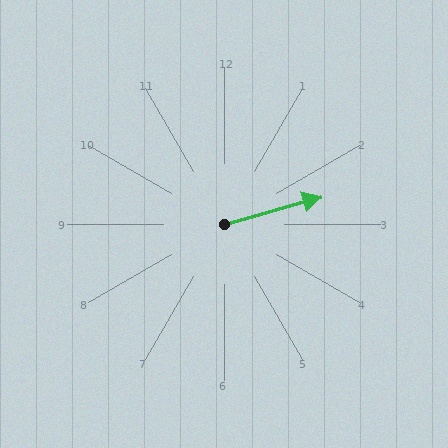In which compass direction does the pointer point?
East.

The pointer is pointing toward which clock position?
Roughly 2 o'clock.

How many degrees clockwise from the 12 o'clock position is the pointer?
Approximately 74 degrees.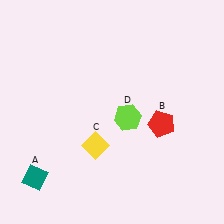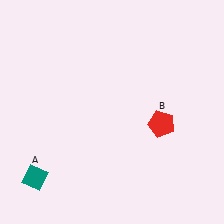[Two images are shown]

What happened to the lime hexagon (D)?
The lime hexagon (D) was removed in Image 2. It was in the bottom-right area of Image 1.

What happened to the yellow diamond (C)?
The yellow diamond (C) was removed in Image 2. It was in the bottom-left area of Image 1.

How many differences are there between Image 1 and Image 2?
There are 2 differences between the two images.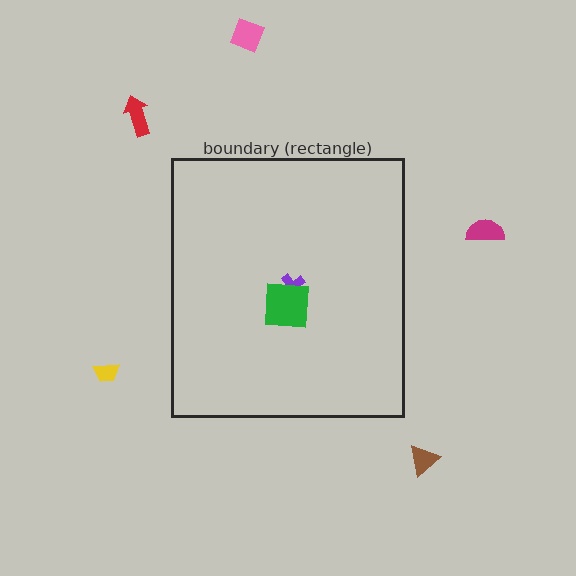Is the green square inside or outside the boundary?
Inside.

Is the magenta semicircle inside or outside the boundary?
Outside.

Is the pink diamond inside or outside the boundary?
Outside.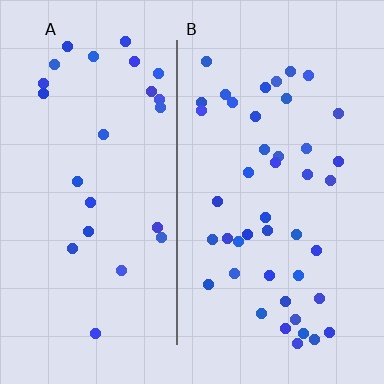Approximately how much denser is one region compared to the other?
Approximately 1.7× — region B over region A.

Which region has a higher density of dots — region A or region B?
B (the right).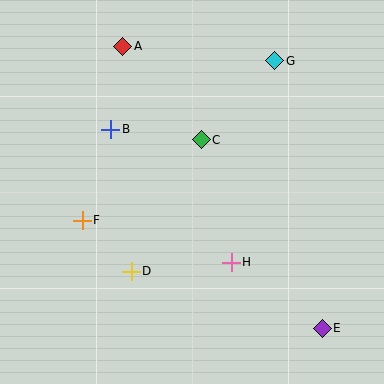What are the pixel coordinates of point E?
Point E is at (322, 328).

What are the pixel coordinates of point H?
Point H is at (231, 262).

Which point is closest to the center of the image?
Point C at (201, 140) is closest to the center.